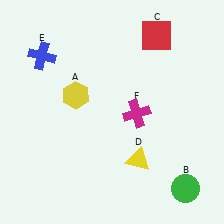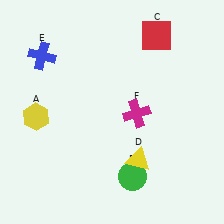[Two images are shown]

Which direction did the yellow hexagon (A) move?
The yellow hexagon (A) moved left.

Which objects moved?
The objects that moved are: the yellow hexagon (A), the green circle (B).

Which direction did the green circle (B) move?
The green circle (B) moved left.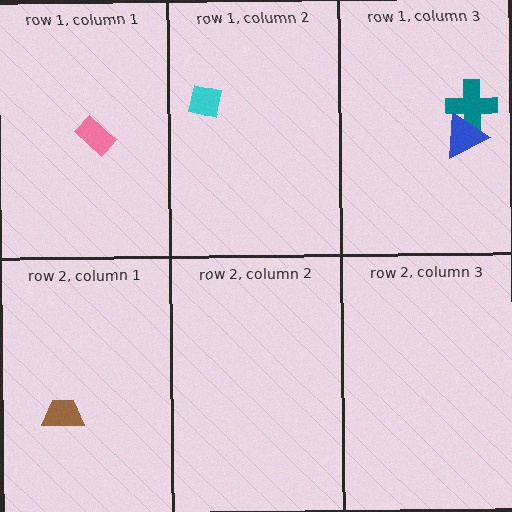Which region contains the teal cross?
The row 1, column 3 region.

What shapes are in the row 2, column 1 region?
The brown trapezoid.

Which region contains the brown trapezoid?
The row 2, column 1 region.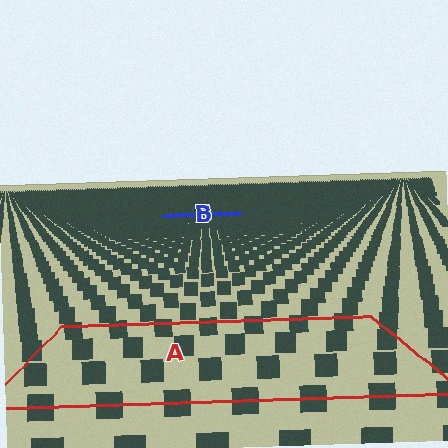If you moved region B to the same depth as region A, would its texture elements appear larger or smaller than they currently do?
They would appear larger. At a closer depth, the same texture elements are projected at a bigger on-screen size.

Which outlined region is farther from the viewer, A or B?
Region B is farther from the viewer — the texture elements inside it appear smaller and more densely packed.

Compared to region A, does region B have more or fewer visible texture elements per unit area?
Region B has more texture elements per unit area — they are packed more densely because it is farther away.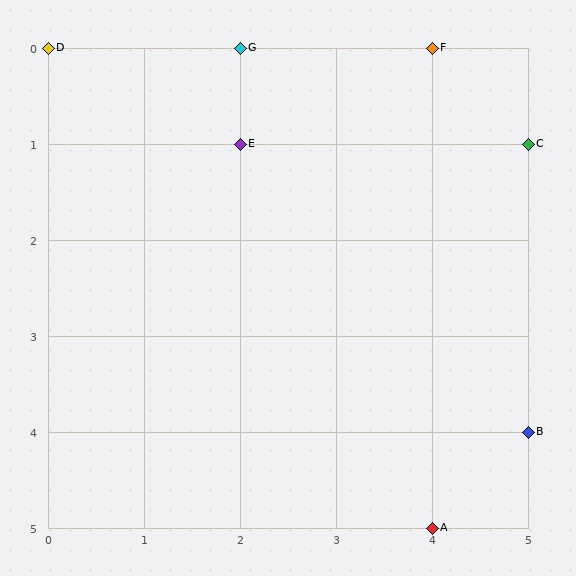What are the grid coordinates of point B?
Point B is at grid coordinates (5, 4).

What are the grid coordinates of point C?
Point C is at grid coordinates (5, 1).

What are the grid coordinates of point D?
Point D is at grid coordinates (0, 0).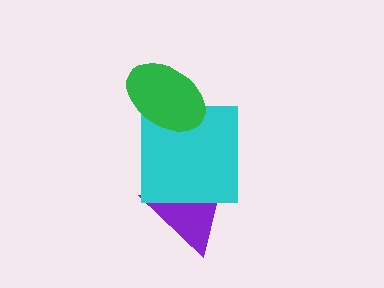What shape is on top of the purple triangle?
The cyan square is on top of the purple triangle.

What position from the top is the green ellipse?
The green ellipse is 1st from the top.